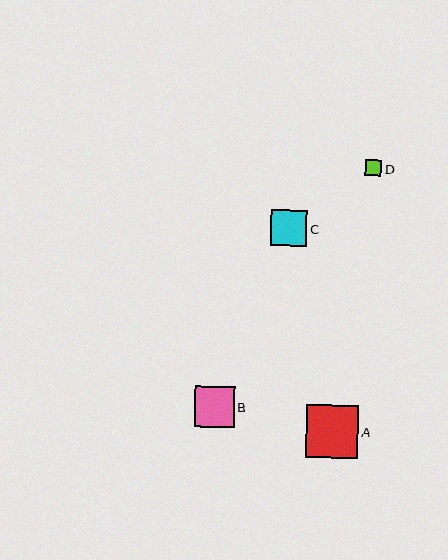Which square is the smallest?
Square D is the smallest with a size of approximately 16 pixels.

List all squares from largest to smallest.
From largest to smallest: A, B, C, D.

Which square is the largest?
Square A is the largest with a size of approximately 53 pixels.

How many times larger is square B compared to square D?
Square B is approximately 2.5 times the size of square D.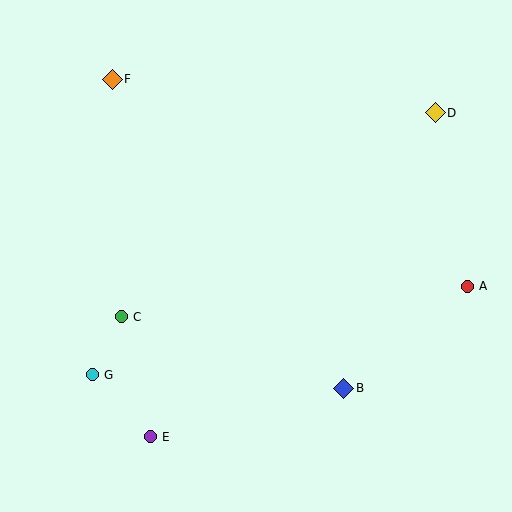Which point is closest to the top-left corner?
Point F is closest to the top-left corner.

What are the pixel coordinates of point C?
Point C is at (121, 317).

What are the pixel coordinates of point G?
Point G is at (92, 375).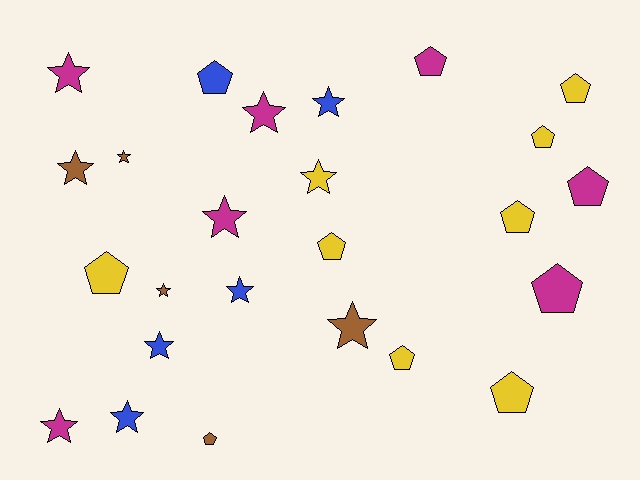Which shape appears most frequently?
Star, with 13 objects.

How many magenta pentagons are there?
There are 3 magenta pentagons.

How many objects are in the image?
There are 25 objects.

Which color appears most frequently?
Yellow, with 8 objects.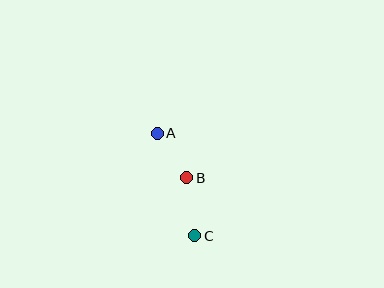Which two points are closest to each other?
Points A and B are closest to each other.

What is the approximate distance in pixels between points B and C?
The distance between B and C is approximately 58 pixels.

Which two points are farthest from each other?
Points A and C are farthest from each other.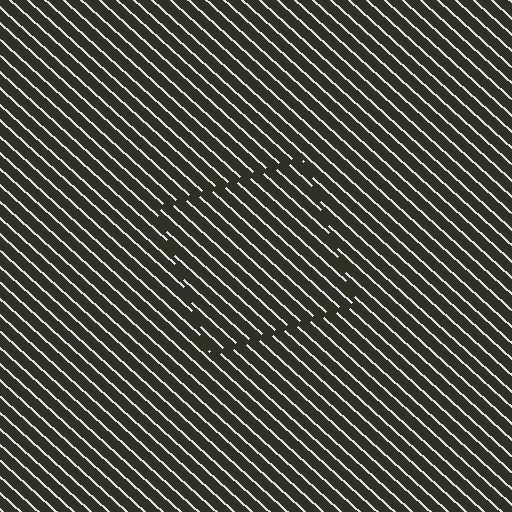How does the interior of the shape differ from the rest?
The interior of the shape contains the same grating, shifted by half a period — the contour is defined by the phase discontinuity where line-ends from the inner and outer gratings abut.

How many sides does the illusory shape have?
4 sides — the line-ends trace a square.